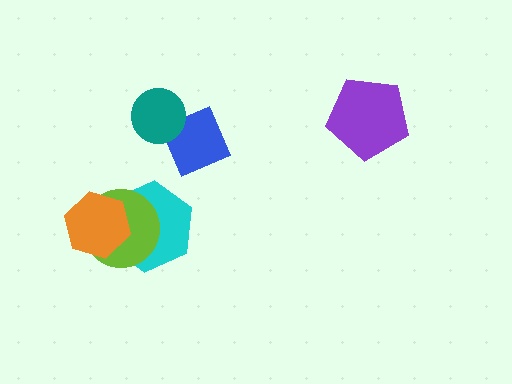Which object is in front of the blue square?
The teal circle is in front of the blue square.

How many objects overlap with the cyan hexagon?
2 objects overlap with the cyan hexagon.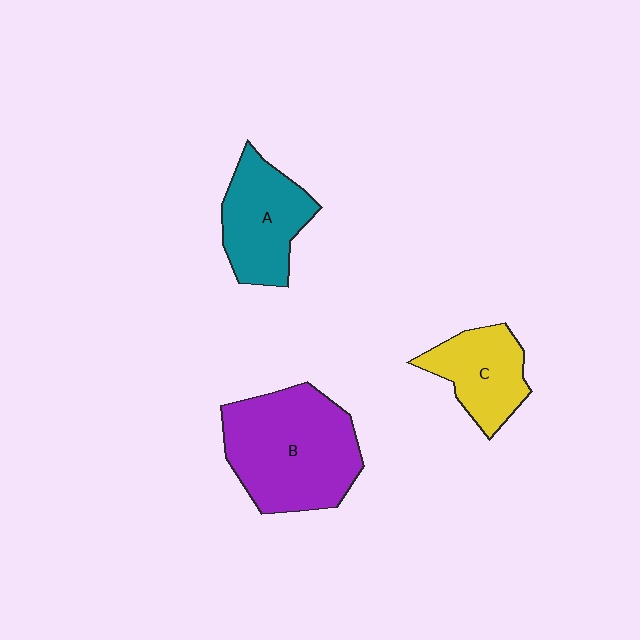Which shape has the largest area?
Shape B (purple).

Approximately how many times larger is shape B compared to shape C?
Approximately 1.9 times.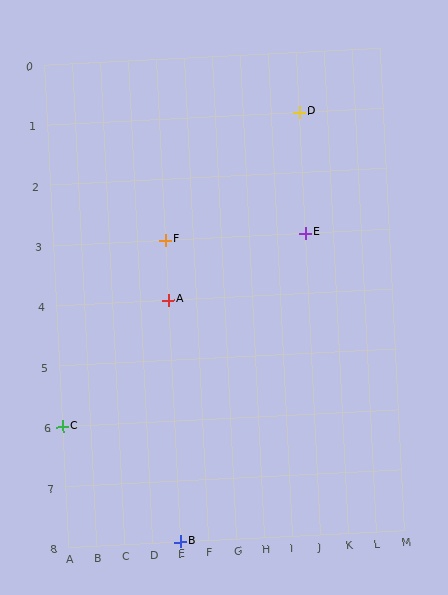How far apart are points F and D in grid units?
Points F and D are 5 columns and 2 rows apart (about 5.4 grid units diagonally).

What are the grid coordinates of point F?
Point F is at grid coordinates (E, 3).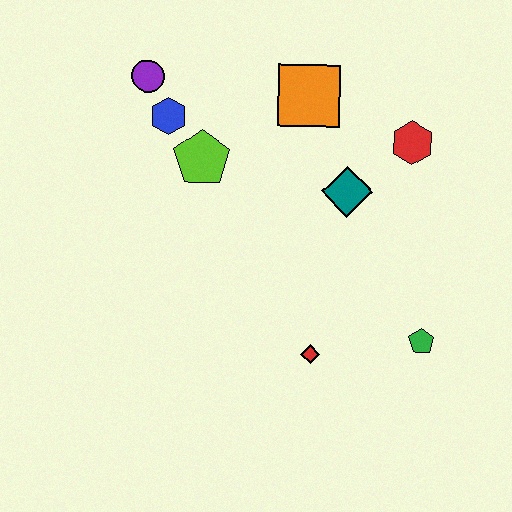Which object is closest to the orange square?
The teal diamond is closest to the orange square.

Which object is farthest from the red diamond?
The purple circle is farthest from the red diamond.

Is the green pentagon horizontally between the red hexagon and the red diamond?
No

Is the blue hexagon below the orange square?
Yes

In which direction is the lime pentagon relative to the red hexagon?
The lime pentagon is to the left of the red hexagon.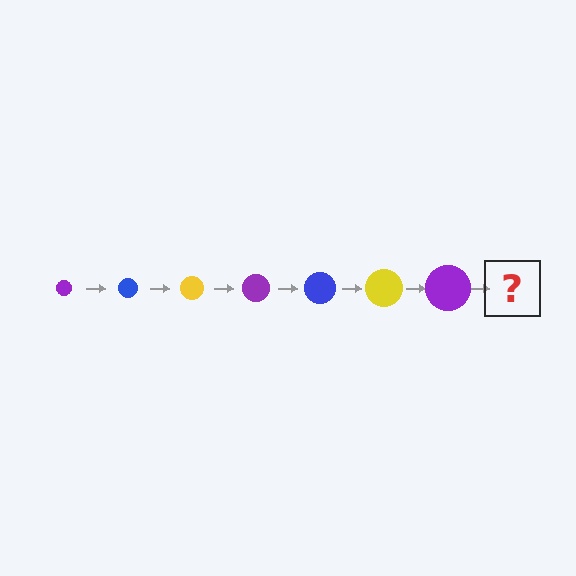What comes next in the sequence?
The next element should be a blue circle, larger than the previous one.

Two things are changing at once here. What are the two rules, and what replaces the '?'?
The two rules are that the circle grows larger each step and the color cycles through purple, blue, and yellow. The '?' should be a blue circle, larger than the previous one.